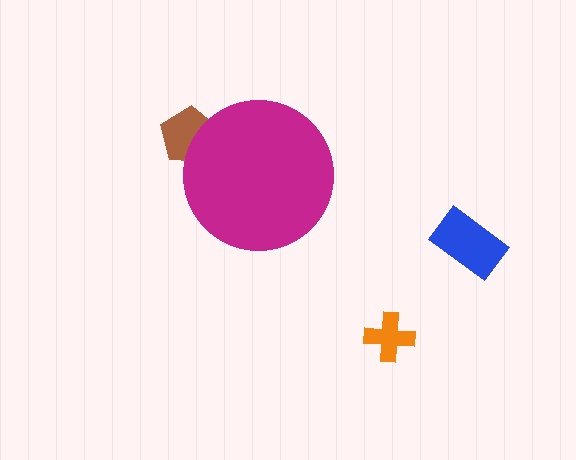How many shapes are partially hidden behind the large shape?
1 shape is partially hidden.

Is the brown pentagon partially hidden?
Yes, the brown pentagon is partially hidden behind the magenta circle.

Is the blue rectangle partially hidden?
No, the blue rectangle is fully visible.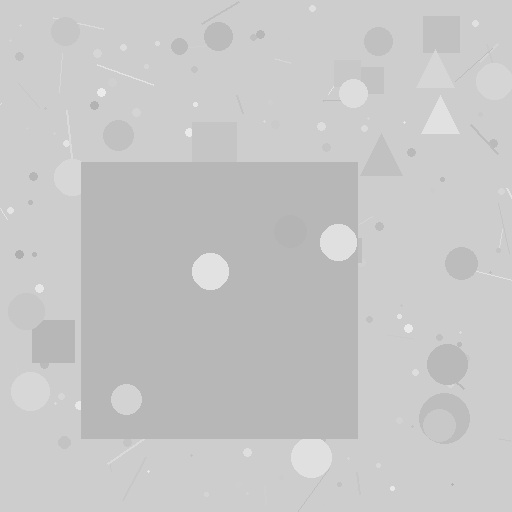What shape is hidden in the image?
A square is hidden in the image.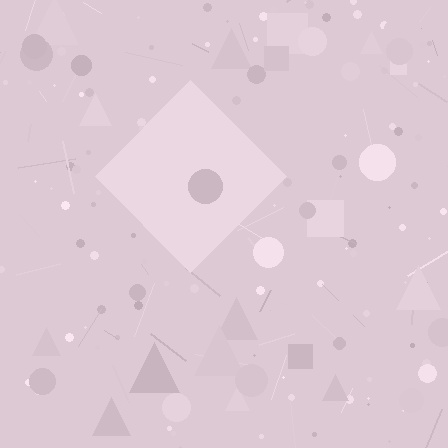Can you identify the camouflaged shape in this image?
The camouflaged shape is a diamond.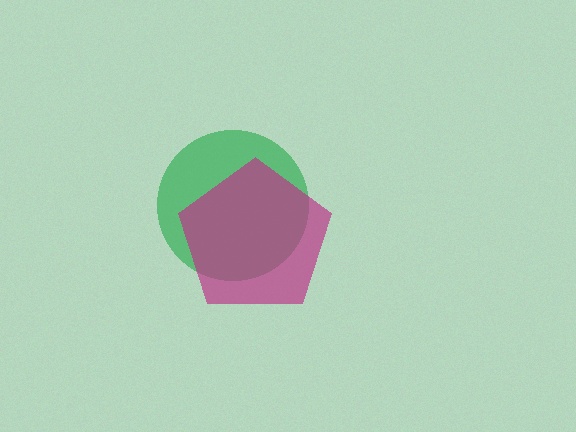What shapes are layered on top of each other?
The layered shapes are: a green circle, a magenta pentagon.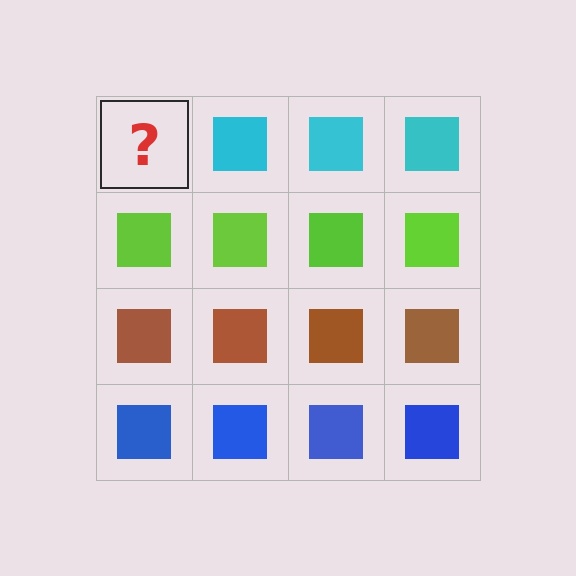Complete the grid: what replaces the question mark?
The question mark should be replaced with a cyan square.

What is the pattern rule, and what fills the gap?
The rule is that each row has a consistent color. The gap should be filled with a cyan square.